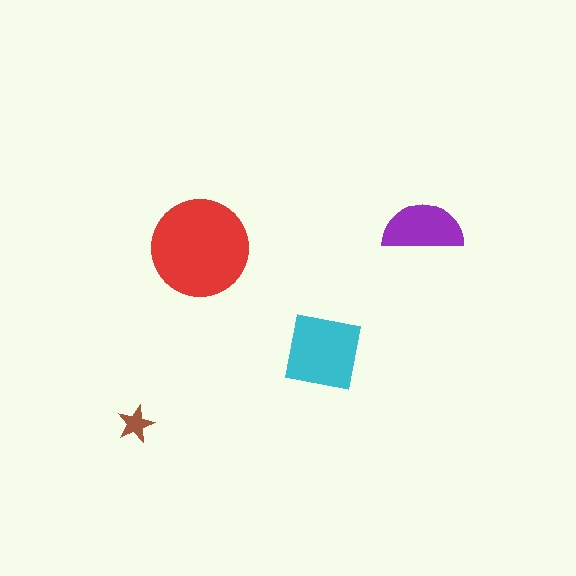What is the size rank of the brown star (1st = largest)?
4th.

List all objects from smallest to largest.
The brown star, the purple semicircle, the cyan square, the red circle.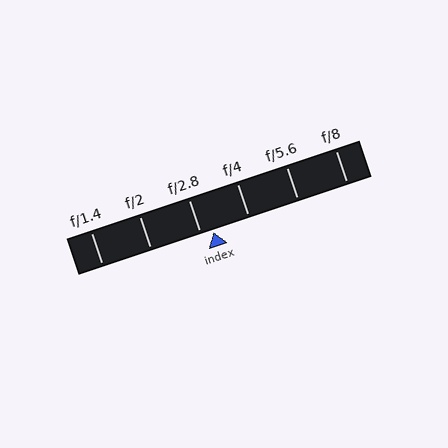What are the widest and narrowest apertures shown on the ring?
The widest aperture shown is f/1.4 and the narrowest is f/8.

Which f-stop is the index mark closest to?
The index mark is closest to f/2.8.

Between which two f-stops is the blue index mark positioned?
The index mark is between f/2.8 and f/4.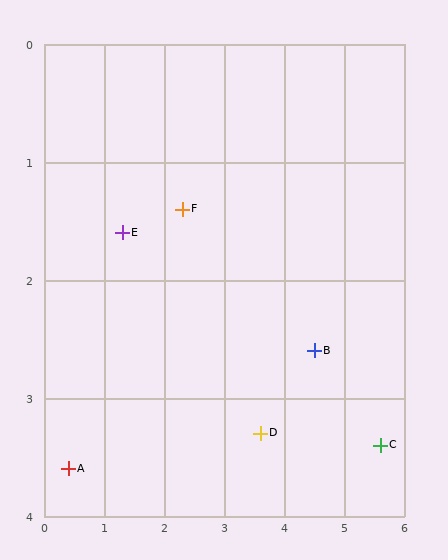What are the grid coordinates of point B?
Point B is at approximately (4.5, 2.6).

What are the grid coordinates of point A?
Point A is at approximately (0.4, 3.6).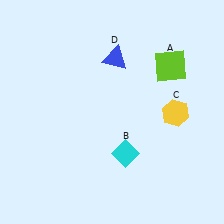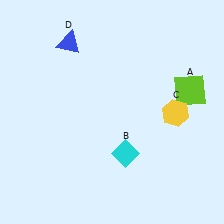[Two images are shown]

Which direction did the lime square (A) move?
The lime square (A) moved down.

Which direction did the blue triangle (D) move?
The blue triangle (D) moved left.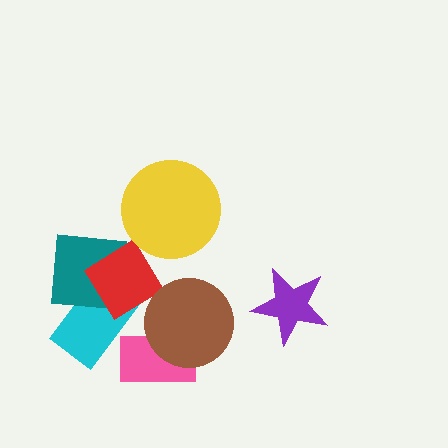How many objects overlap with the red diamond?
2 objects overlap with the red diamond.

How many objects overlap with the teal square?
2 objects overlap with the teal square.